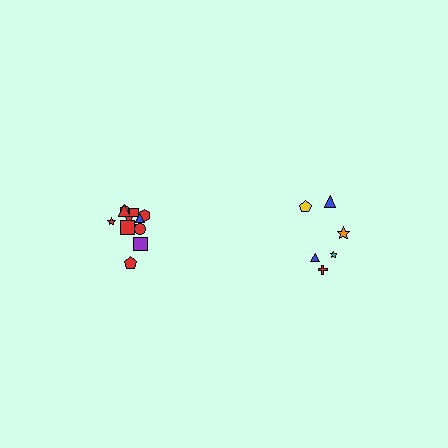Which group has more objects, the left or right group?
The left group.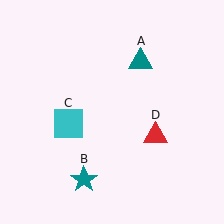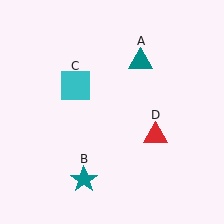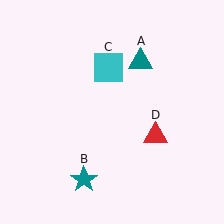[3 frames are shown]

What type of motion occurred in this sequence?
The cyan square (object C) rotated clockwise around the center of the scene.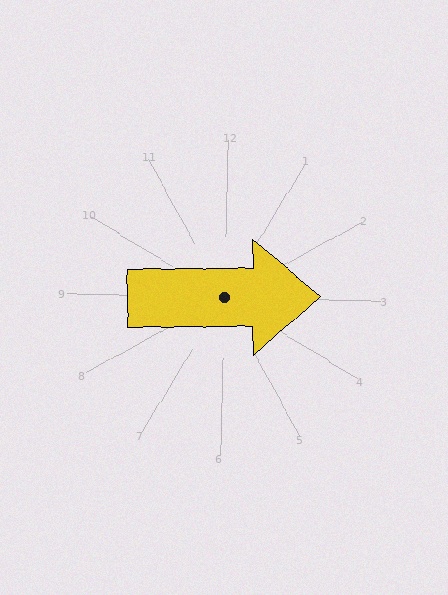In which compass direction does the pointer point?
East.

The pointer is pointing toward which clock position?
Roughly 3 o'clock.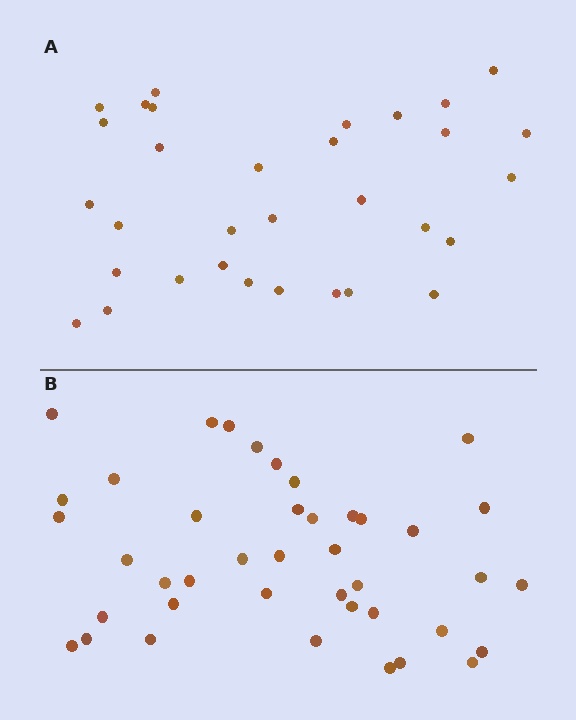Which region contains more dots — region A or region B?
Region B (the bottom region) has more dots.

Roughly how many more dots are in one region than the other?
Region B has roughly 8 or so more dots than region A.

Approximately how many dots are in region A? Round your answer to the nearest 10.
About 30 dots. (The exact count is 32, which rounds to 30.)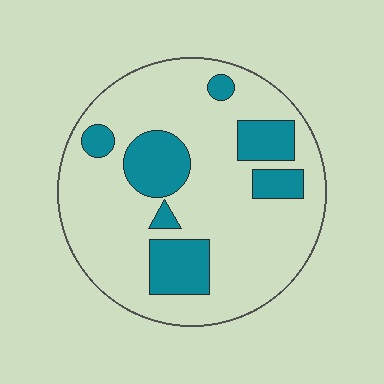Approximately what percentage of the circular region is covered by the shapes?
Approximately 25%.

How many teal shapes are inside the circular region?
7.